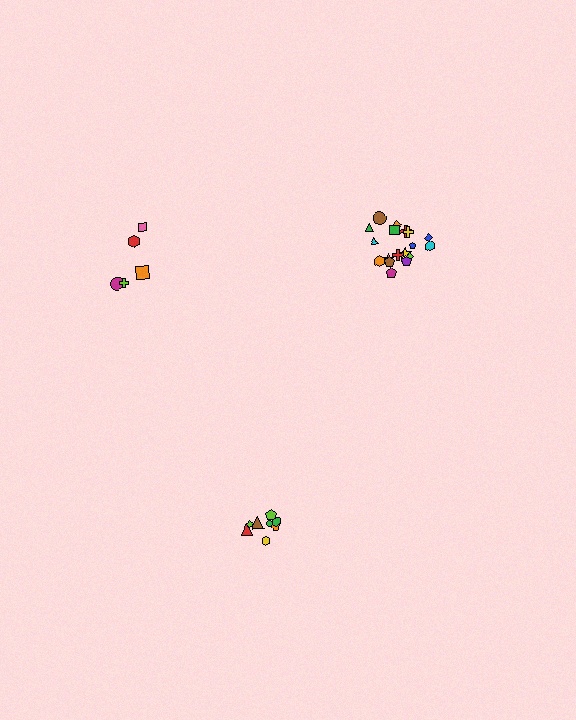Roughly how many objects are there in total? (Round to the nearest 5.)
Roughly 30 objects in total.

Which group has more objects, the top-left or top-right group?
The top-right group.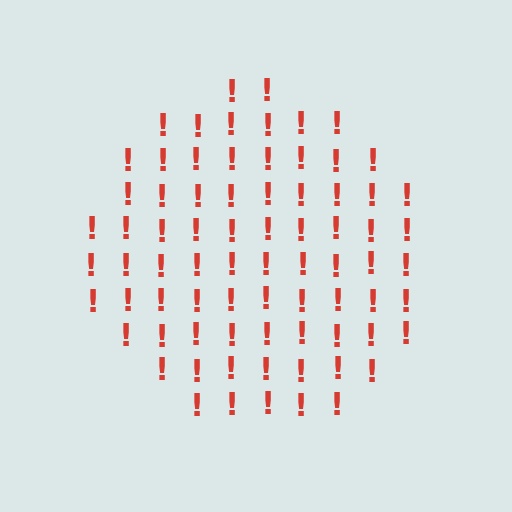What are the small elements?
The small elements are exclamation marks.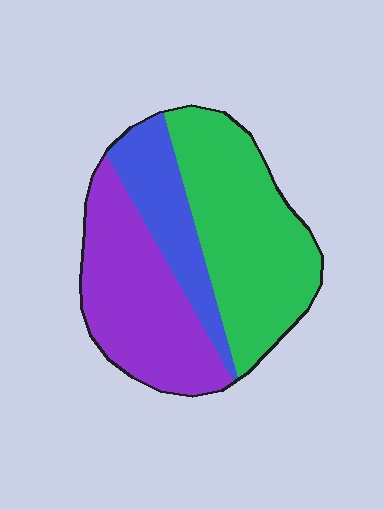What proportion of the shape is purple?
Purple covers around 35% of the shape.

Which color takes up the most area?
Green, at roughly 45%.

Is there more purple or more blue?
Purple.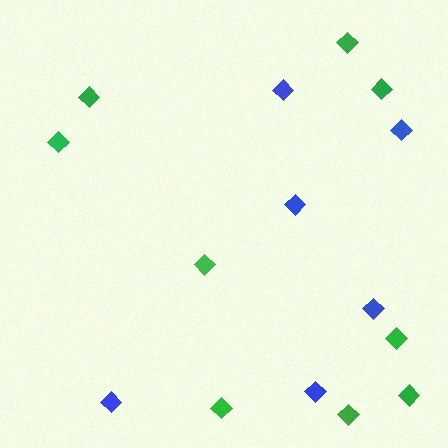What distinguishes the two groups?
There are 2 groups: one group of green diamonds (9) and one group of blue diamonds (6).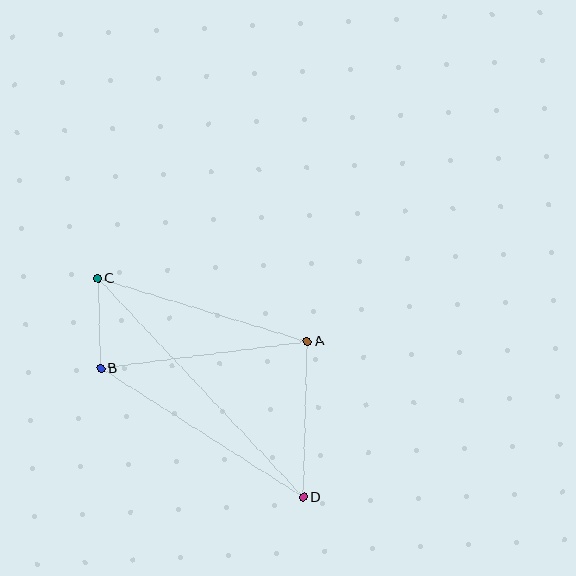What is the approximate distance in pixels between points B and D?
The distance between B and D is approximately 240 pixels.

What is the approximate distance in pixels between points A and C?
The distance between A and C is approximately 219 pixels.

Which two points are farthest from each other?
Points C and D are farthest from each other.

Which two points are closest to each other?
Points B and C are closest to each other.